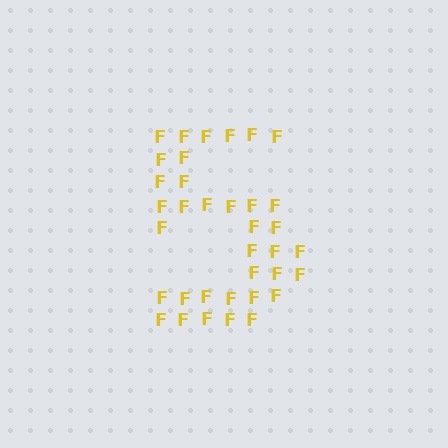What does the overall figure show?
The overall figure shows the digit 5.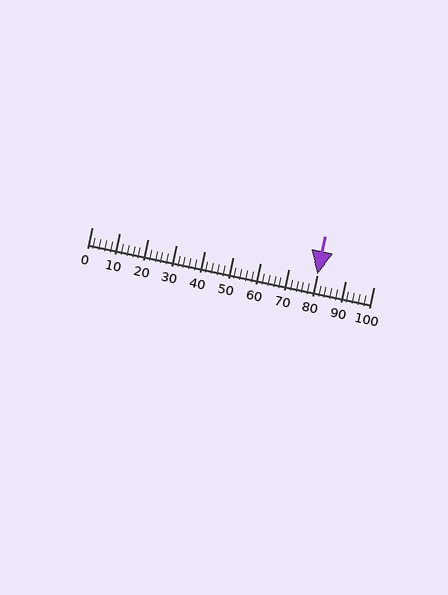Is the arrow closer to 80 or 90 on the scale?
The arrow is closer to 80.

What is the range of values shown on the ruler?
The ruler shows values from 0 to 100.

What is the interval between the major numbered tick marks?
The major tick marks are spaced 10 units apart.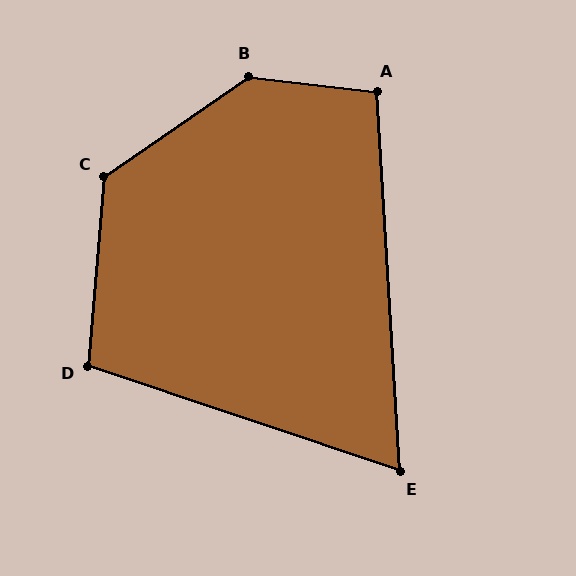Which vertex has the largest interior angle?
B, at approximately 138 degrees.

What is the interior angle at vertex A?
Approximately 100 degrees (obtuse).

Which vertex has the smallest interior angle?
E, at approximately 68 degrees.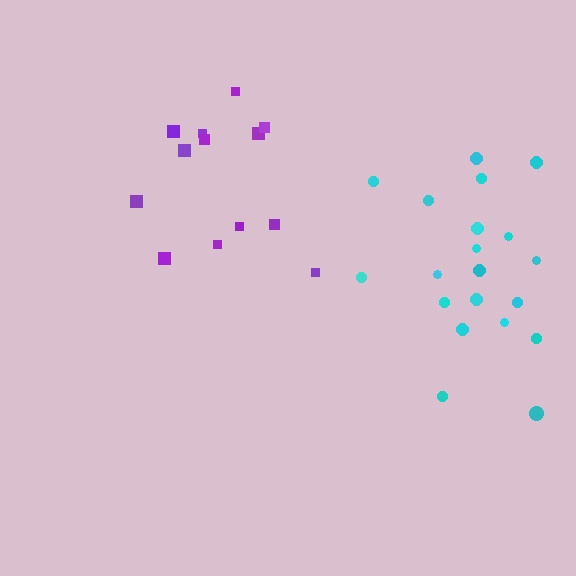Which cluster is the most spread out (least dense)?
Purple.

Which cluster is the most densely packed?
Cyan.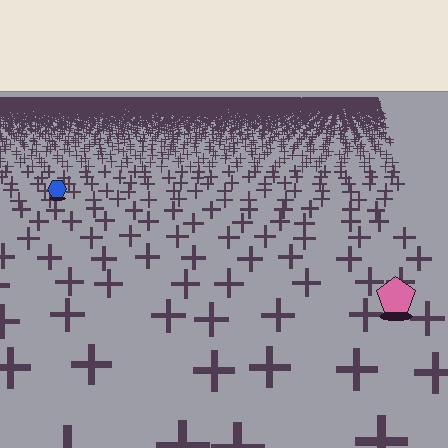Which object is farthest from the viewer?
The blue hexagon is farthest from the viewer. It appears smaller and the ground texture around it is denser.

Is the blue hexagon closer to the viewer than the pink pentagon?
No. The pink pentagon is closer — you can tell from the texture gradient: the ground texture is coarser near it.